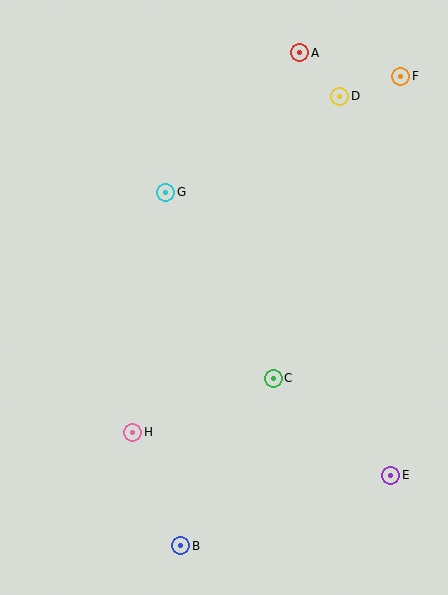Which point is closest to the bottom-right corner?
Point E is closest to the bottom-right corner.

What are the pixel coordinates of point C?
Point C is at (273, 378).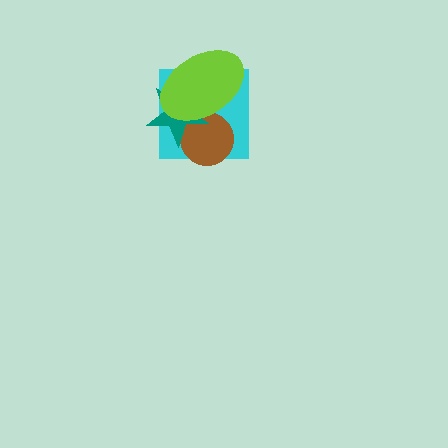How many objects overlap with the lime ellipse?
3 objects overlap with the lime ellipse.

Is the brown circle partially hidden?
Yes, it is partially covered by another shape.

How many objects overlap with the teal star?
3 objects overlap with the teal star.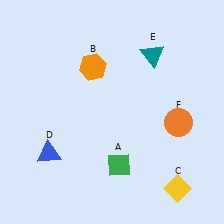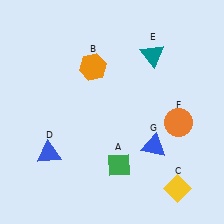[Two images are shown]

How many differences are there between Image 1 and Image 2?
There is 1 difference between the two images.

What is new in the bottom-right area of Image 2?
A blue triangle (G) was added in the bottom-right area of Image 2.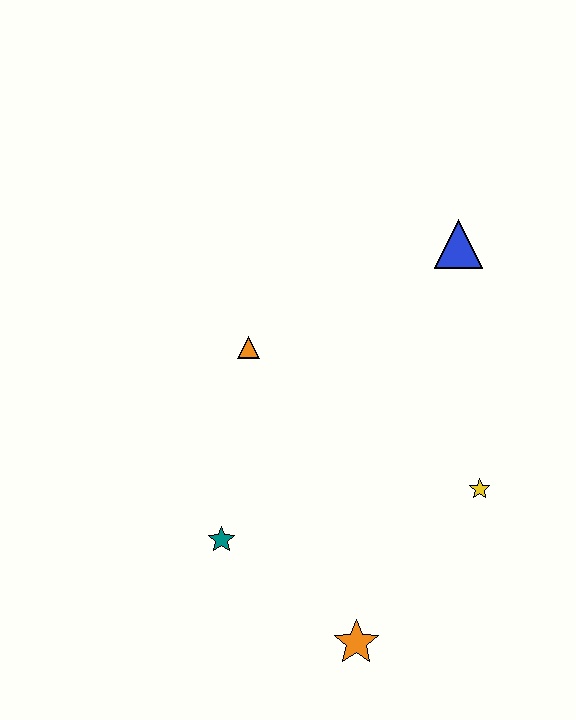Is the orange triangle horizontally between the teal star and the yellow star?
Yes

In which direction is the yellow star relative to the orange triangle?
The yellow star is to the right of the orange triangle.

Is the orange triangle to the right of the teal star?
Yes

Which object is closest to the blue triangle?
The orange triangle is closest to the blue triangle.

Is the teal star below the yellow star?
Yes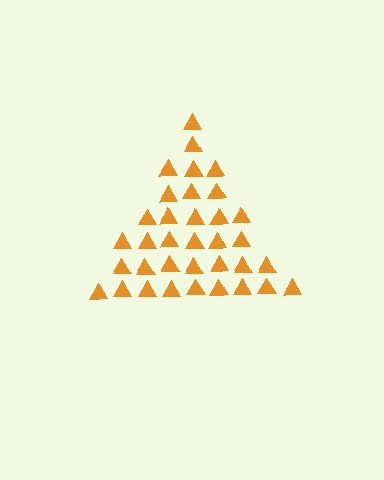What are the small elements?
The small elements are triangles.